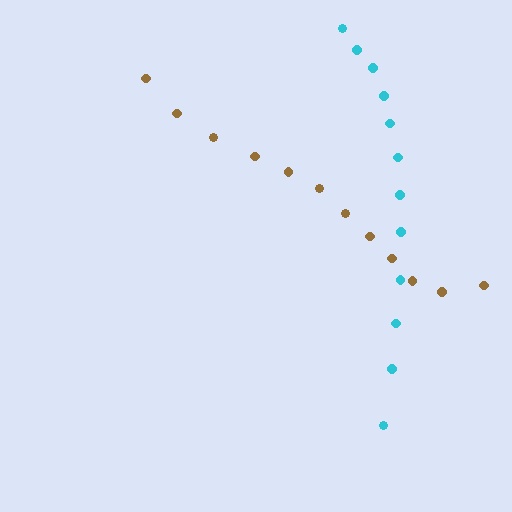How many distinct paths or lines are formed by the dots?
There are 2 distinct paths.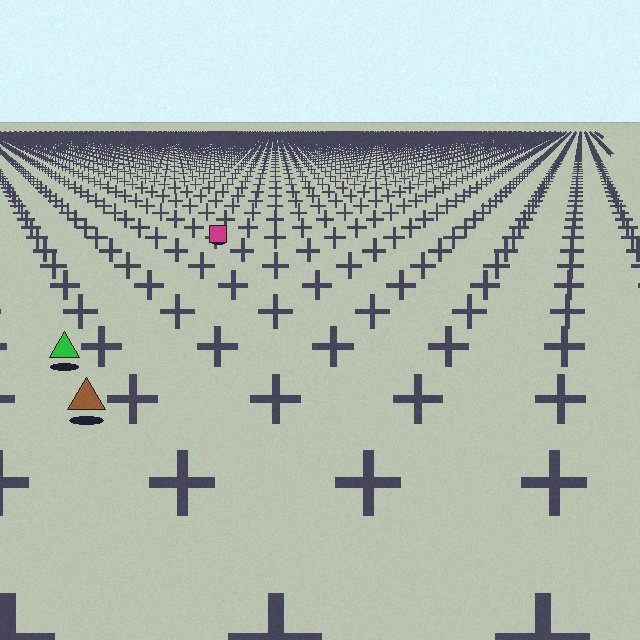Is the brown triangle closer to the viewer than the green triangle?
Yes. The brown triangle is closer — you can tell from the texture gradient: the ground texture is coarser near it.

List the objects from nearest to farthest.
From nearest to farthest: the brown triangle, the green triangle, the magenta square.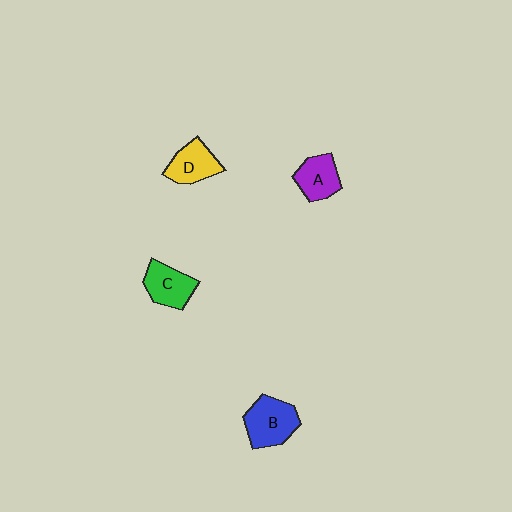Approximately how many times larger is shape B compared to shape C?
Approximately 1.2 times.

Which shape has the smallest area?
Shape A (purple).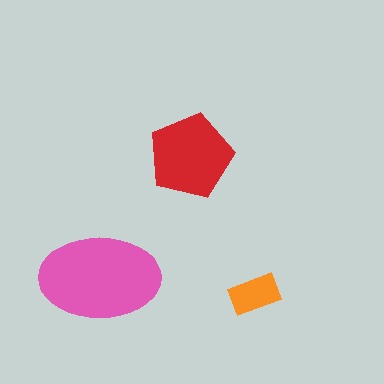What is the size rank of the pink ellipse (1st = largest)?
1st.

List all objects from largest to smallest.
The pink ellipse, the red pentagon, the orange rectangle.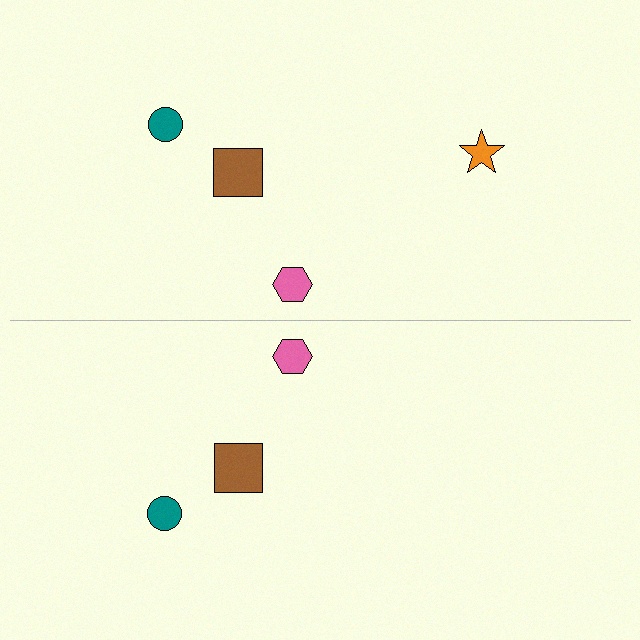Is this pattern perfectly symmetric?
No, the pattern is not perfectly symmetric. A orange star is missing from the bottom side.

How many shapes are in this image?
There are 7 shapes in this image.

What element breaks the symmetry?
A orange star is missing from the bottom side.